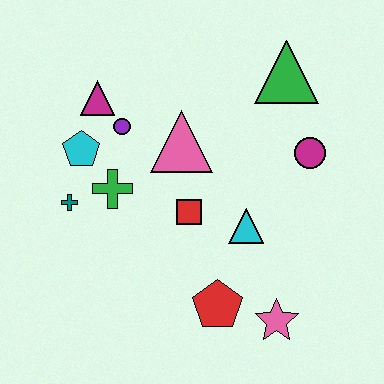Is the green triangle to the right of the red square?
Yes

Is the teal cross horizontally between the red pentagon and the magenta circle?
No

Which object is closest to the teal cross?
The green cross is closest to the teal cross.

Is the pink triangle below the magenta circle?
No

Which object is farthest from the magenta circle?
The teal cross is farthest from the magenta circle.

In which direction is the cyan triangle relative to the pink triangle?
The cyan triangle is below the pink triangle.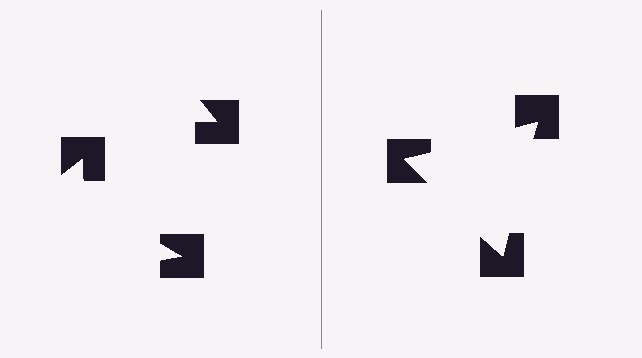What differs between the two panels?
The notched squares are positioned identically on both sides; only the wedge orientations differ. On the right they align to a triangle; on the left they are misaligned.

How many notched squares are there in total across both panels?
6 — 3 on each side.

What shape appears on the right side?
An illusory triangle.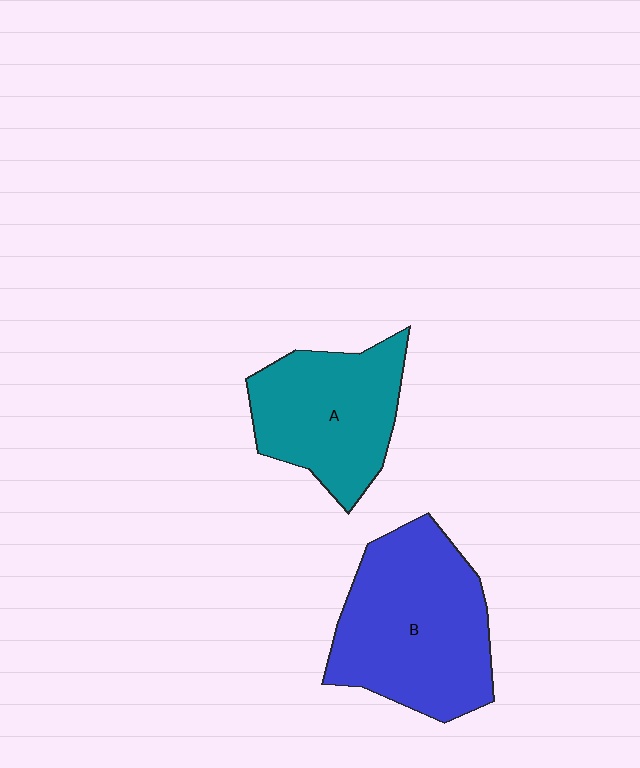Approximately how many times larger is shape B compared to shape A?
Approximately 1.3 times.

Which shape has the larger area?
Shape B (blue).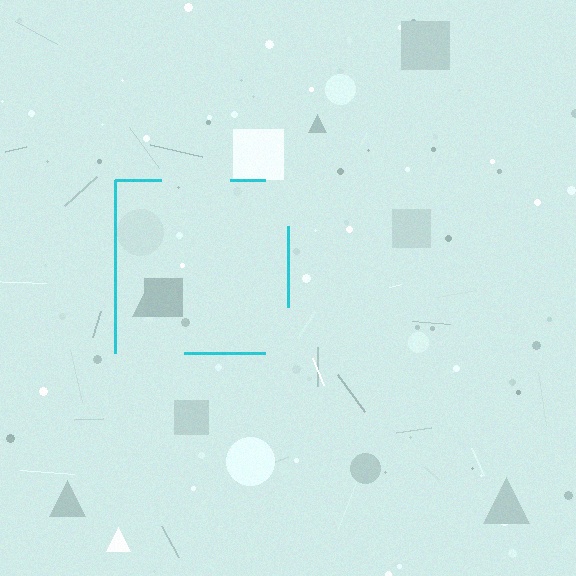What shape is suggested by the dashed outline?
The dashed outline suggests a square.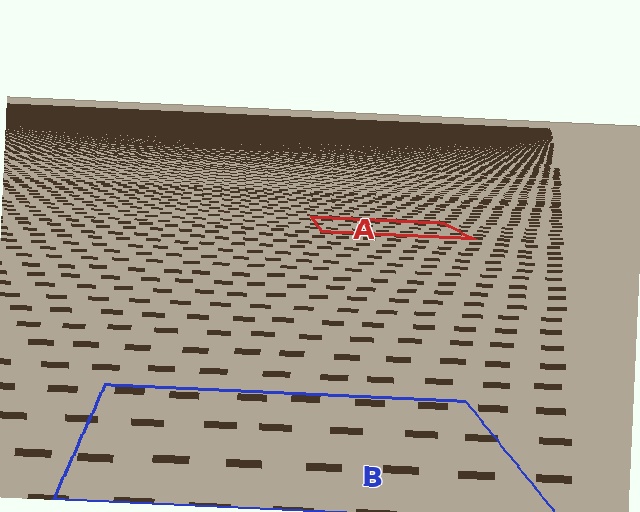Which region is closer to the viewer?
Region B is closer. The texture elements there are larger and more spread out.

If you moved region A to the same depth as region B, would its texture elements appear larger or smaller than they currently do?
They would appear larger. At a closer depth, the same texture elements are projected at a bigger on-screen size.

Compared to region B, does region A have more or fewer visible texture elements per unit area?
Region A has more texture elements per unit area — they are packed more densely because it is farther away.